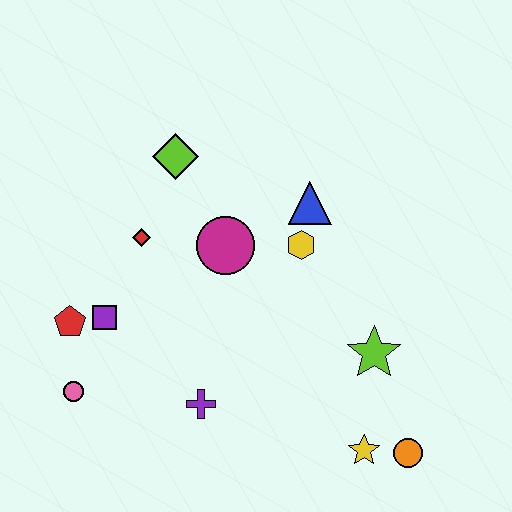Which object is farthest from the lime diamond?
The orange circle is farthest from the lime diamond.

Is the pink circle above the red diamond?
No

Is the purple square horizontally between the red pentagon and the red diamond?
Yes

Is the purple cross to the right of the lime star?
No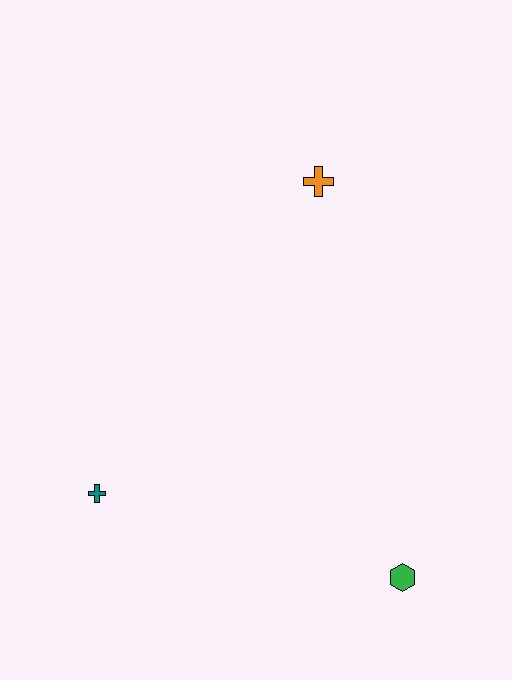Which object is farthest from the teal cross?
The orange cross is farthest from the teal cross.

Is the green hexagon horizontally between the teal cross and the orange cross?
No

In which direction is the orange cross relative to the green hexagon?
The orange cross is above the green hexagon.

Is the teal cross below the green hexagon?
No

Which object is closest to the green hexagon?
The teal cross is closest to the green hexagon.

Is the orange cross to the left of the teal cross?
No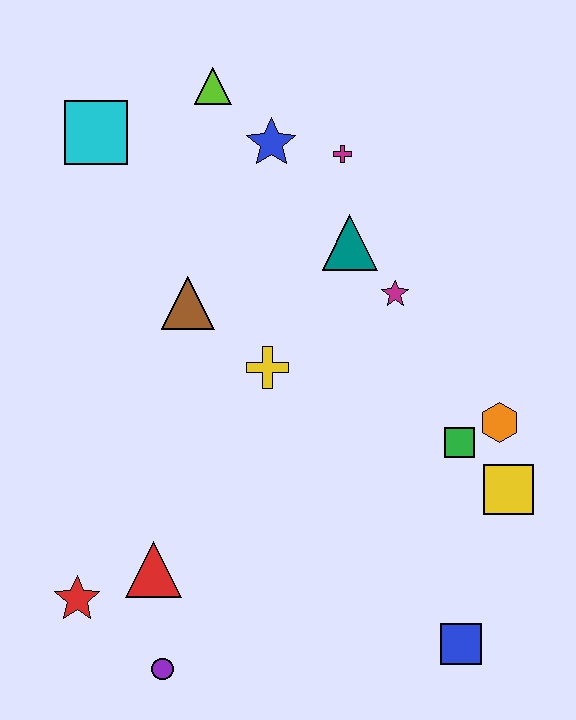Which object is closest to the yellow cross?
The brown triangle is closest to the yellow cross.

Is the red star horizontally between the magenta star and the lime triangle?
No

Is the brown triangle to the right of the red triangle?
Yes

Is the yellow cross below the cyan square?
Yes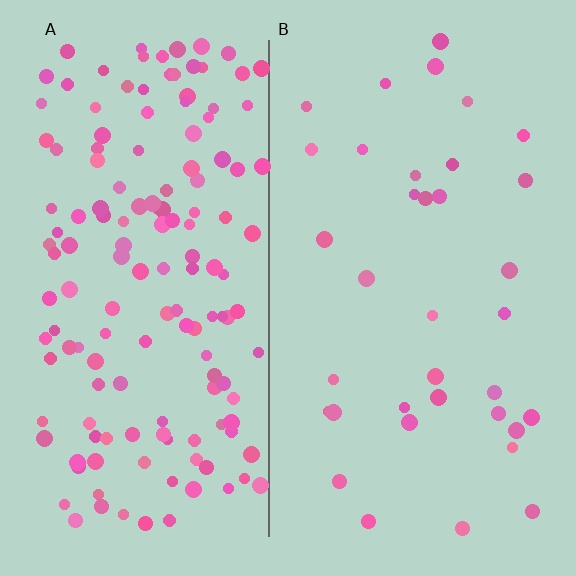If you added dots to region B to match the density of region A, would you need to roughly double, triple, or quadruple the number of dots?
Approximately quadruple.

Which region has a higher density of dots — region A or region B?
A (the left).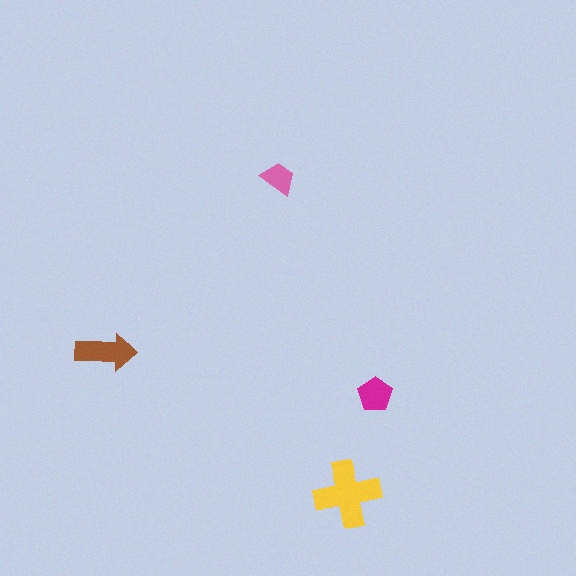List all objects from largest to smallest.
The yellow cross, the brown arrow, the magenta pentagon, the pink trapezoid.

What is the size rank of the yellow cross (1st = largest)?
1st.